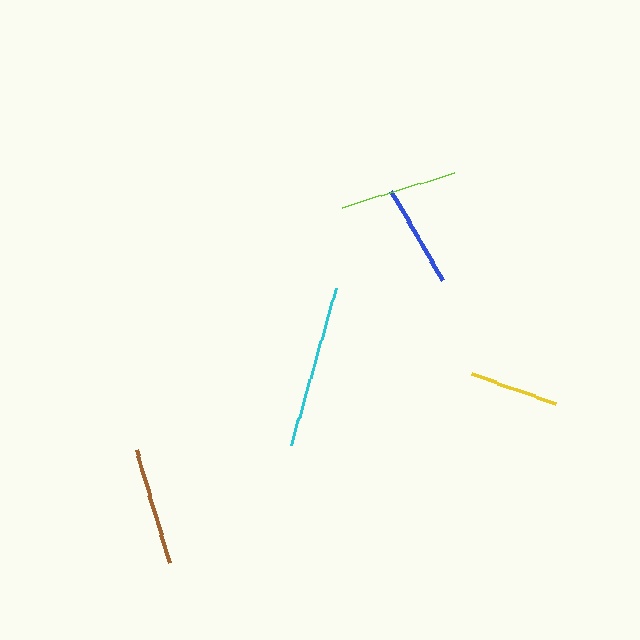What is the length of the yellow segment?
The yellow segment is approximately 90 pixels long.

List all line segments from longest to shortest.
From longest to shortest: cyan, lime, brown, blue, yellow.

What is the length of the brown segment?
The brown segment is approximately 117 pixels long.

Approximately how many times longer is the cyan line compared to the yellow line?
The cyan line is approximately 1.8 times the length of the yellow line.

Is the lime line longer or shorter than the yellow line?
The lime line is longer than the yellow line.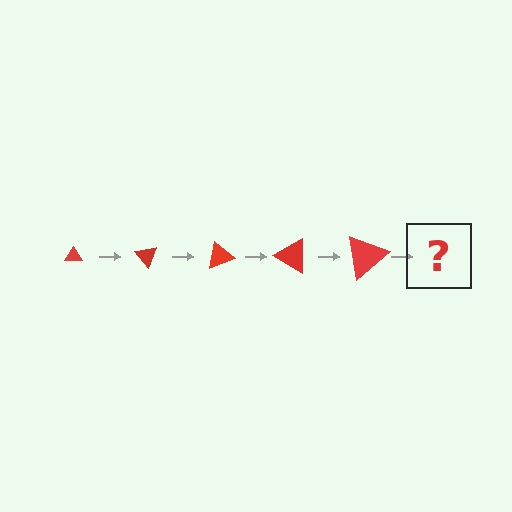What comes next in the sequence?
The next element should be a triangle, larger than the previous one and rotated 250 degrees from the start.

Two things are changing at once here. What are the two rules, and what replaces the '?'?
The two rules are that the triangle grows larger each step and it rotates 50 degrees each step. The '?' should be a triangle, larger than the previous one and rotated 250 degrees from the start.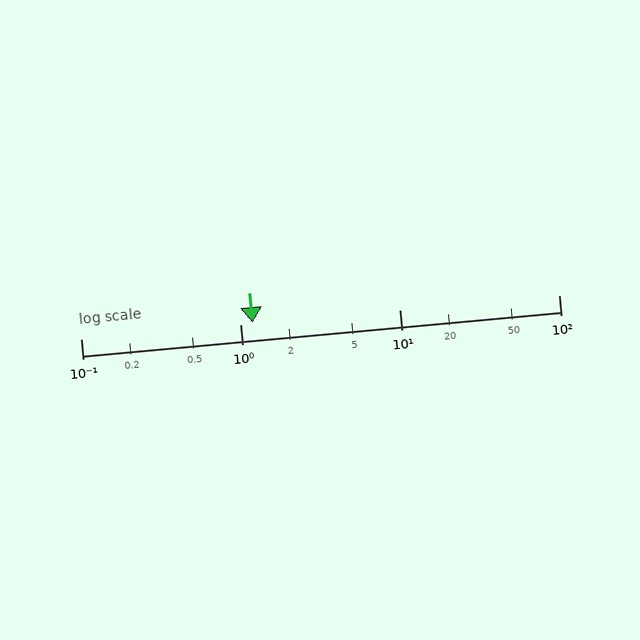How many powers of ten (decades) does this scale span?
The scale spans 3 decades, from 0.1 to 100.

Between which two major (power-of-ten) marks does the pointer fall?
The pointer is between 1 and 10.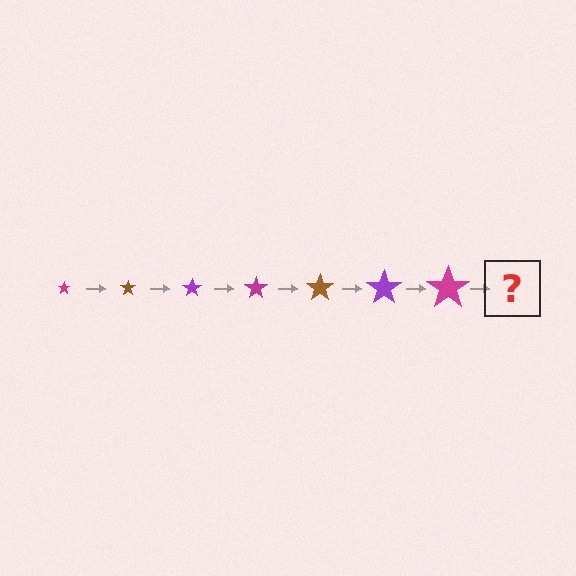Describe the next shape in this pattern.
It should be a brown star, larger than the previous one.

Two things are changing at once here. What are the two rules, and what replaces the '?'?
The two rules are that the star grows larger each step and the color cycles through magenta, brown, and purple. The '?' should be a brown star, larger than the previous one.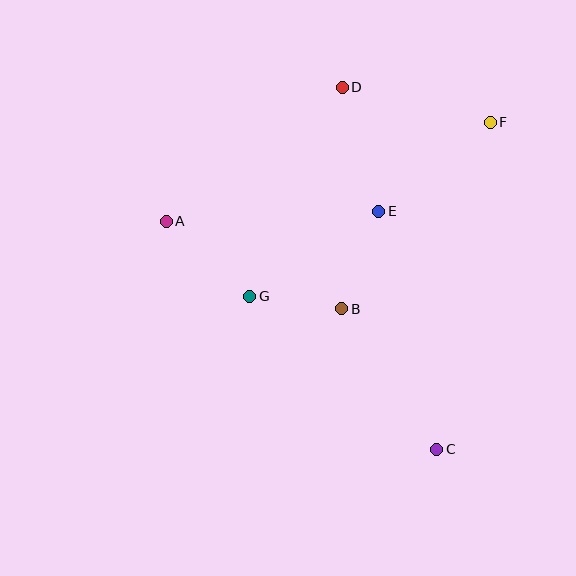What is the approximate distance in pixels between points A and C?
The distance between A and C is approximately 354 pixels.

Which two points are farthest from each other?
Points C and D are farthest from each other.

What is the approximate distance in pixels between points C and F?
The distance between C and F is approximately 332 pixels.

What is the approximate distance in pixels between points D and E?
The distance between D and E is approximately 129 pixels.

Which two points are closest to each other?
Points B and G are closest to each other.